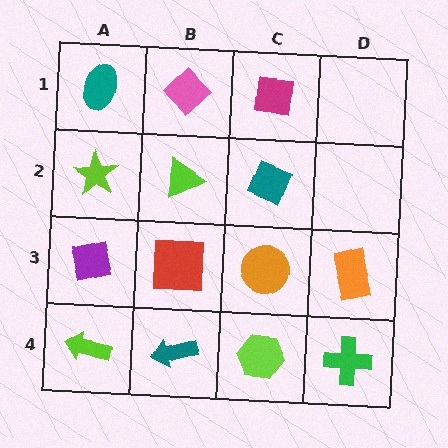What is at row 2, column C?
A teal diamond.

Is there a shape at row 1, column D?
No, that cell is empty.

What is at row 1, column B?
A pink diamond.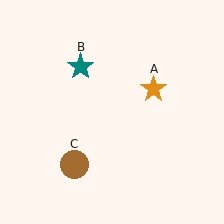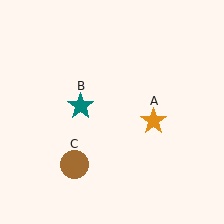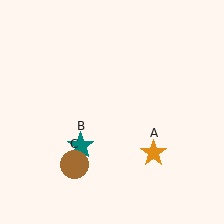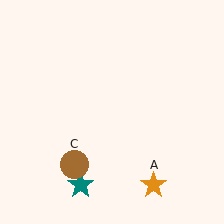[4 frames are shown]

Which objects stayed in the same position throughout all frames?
Brown circle (object C) remained stationary.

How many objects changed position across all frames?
2 objects changed position: orange star (object A), teal star (object B).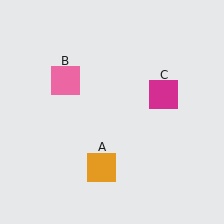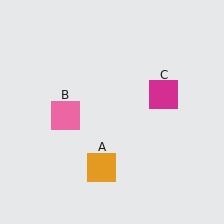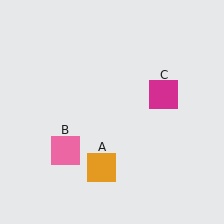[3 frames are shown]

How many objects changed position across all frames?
1 object changed position: pink square (object B).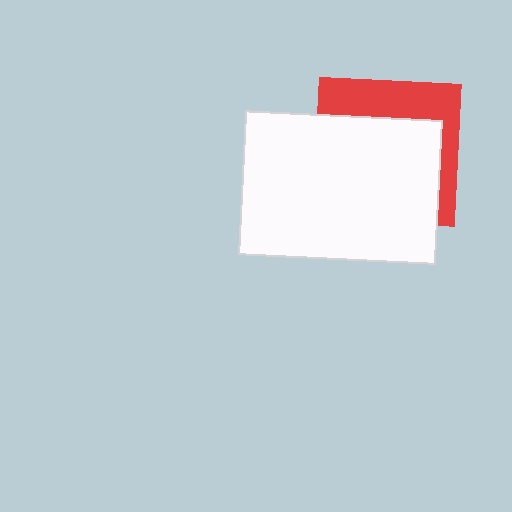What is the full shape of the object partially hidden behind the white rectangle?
The partially hidden object is a red square.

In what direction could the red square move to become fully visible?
The red square could move up. That would shift it out from behind the white rectangle entirely.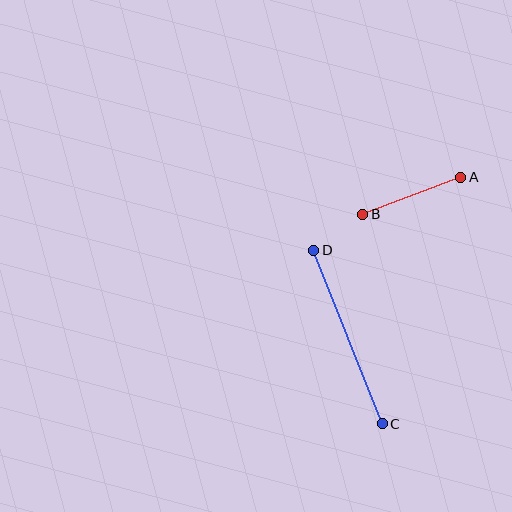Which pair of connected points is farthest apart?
Points C and D are farthest apart.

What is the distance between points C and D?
The distance is approximately 187 pixels.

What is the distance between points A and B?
The distance is approximately 105 pixels.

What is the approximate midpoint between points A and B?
The midpoint is at approximately (412, 196) pixels.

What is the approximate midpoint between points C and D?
The midpoint is at approximately (348, 337) pixels.